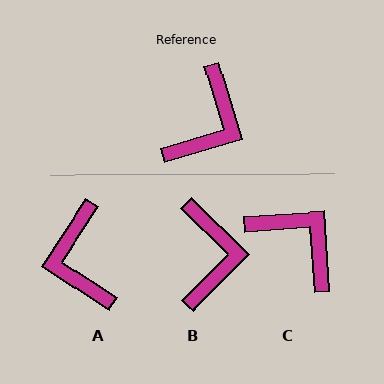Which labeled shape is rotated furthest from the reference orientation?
A, about 140 degrees away.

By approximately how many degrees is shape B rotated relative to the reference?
Approximately 29 degrees counter-clockwise.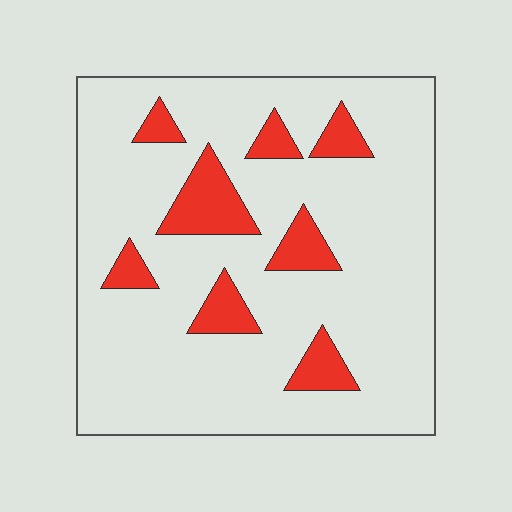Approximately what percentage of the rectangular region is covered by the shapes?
Approximately 15%.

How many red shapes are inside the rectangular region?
8.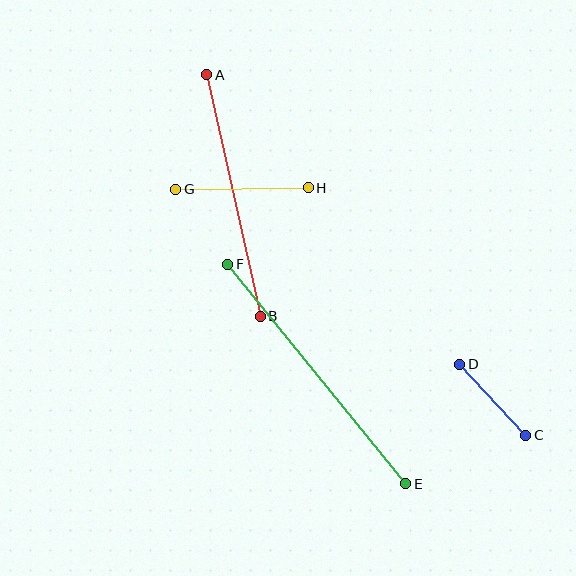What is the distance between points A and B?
The distance is approximately 247 pixels.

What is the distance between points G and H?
The distance is approximately 132 pixels.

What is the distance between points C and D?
The distance is approximately 97 pixels.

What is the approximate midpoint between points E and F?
The midpoint is at approximately (317, 374) pixels.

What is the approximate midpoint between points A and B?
The midpoint is at approximately (234, 196) pixels.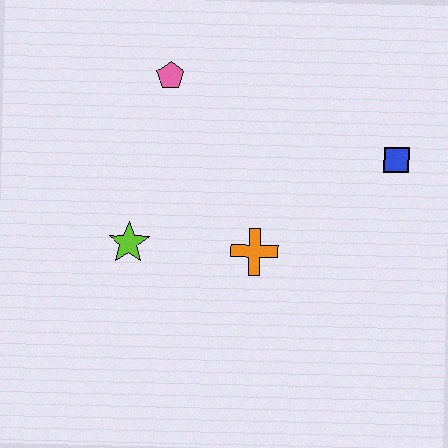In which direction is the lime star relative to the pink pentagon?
The lime star is below the pink pentagon.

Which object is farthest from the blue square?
The lime star is farthest from the blue square.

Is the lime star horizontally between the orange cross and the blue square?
No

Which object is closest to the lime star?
The orange cross is closest to the lime star.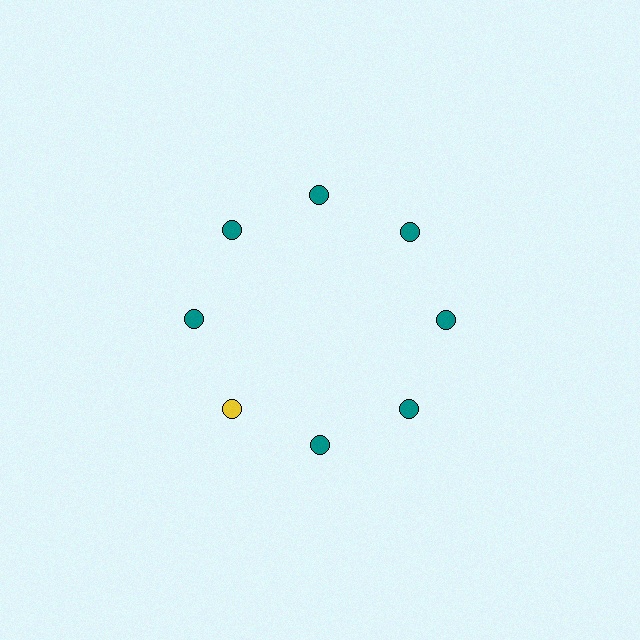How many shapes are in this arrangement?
There are 8 shapes arranged in a ring pattern.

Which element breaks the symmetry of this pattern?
The yellow circle at roughly the 8 o'clock position breaks the symmetry. All other shapes are teal circles.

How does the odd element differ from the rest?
It has a different color: yellow instead of teal.